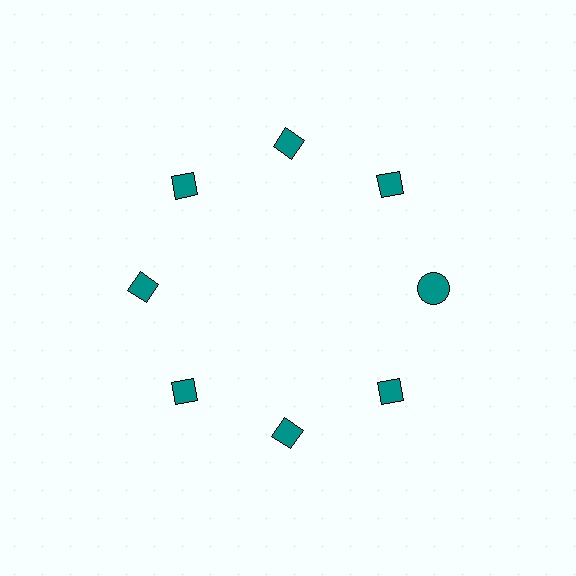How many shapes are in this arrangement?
There are 8 shapes arranged in a ring pattern.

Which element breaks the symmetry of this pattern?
The teal circle at roughly the 3 o'clock position breaks the symmetry. All other shapes are teal diamonds.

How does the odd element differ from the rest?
It has a different shape: circle instead of diamond.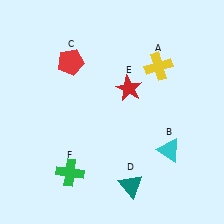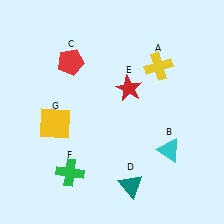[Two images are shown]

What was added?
A yellow square (G) was added in Image 2.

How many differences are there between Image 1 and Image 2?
There is 1 difference between the two images.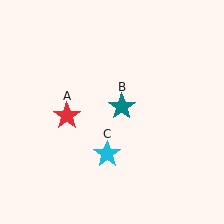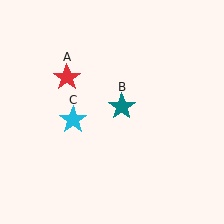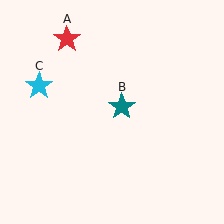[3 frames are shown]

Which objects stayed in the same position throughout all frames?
Teal star (object B) remained stationary.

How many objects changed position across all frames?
2 objects changed position: red star (object A), cyan star (object C).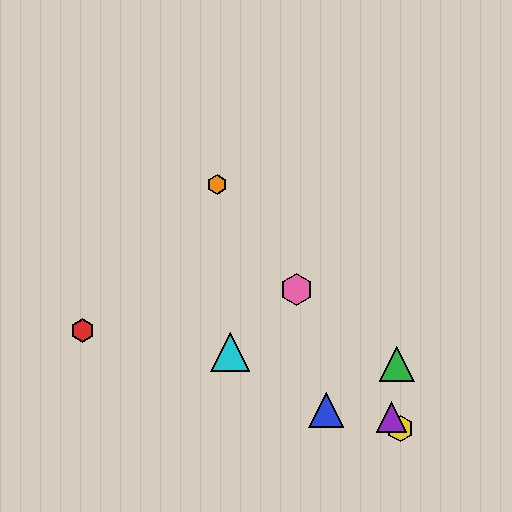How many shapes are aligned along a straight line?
4 shapes (the yellow hexagon, the purple triangle, the orange hexagon, the pink hexagon) are aligned along a straight line.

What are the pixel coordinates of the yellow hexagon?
The yellow hexagon is at (400, 428).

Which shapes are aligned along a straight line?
The yellow hexagon, the purple triangle, the orange hexagon, the pink hexagon are aligned along a straight line.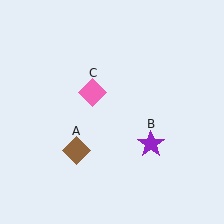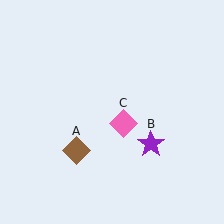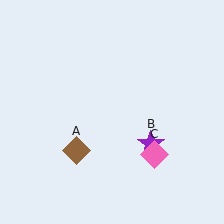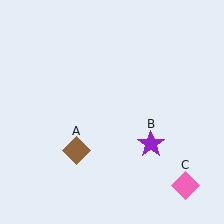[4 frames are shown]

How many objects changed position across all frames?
1 object changed position: pink diamond (object C).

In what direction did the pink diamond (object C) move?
The pink diamond (object C) moved down and to the right.